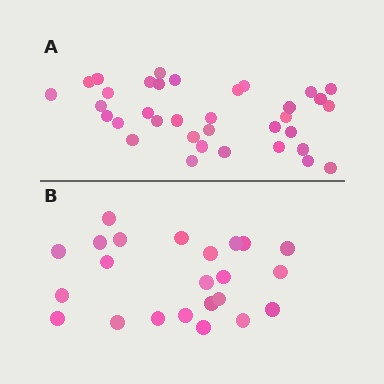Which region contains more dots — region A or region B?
Region A (the top region) has more dots.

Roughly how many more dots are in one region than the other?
Region A has roughly 12 or so more dots than region B.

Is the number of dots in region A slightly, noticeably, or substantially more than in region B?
Region A has substantially more. The ratio is roughly 1.5 to 1.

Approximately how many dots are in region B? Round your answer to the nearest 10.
About 20 dots. (The exact count is 23, which rounds to 20.)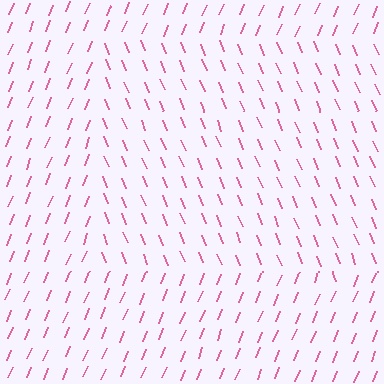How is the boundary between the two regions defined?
The boundary is defined purely by a change in line orientation (approximately 45 degrees difference). All lines are the same color and thickness.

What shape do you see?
I see a rectangle.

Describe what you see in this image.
The image is filled with small pink line segments. A rectangle region in the image has lines oriented differently from the surrounding lines, creating a visible texture boundary.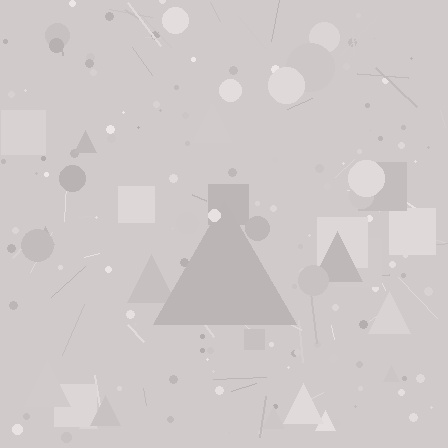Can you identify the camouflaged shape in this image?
The camouflaged shape is a triangle.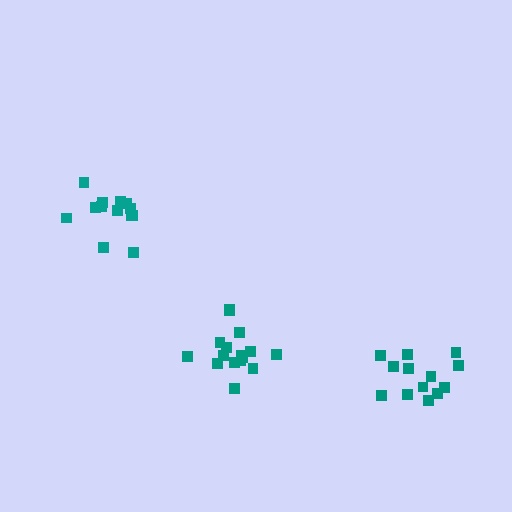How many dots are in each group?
Group 1: 16 dots, Group 2: 13 dots, Group 3: 13 dots (42 total).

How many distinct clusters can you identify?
There are 3 distinct clusters.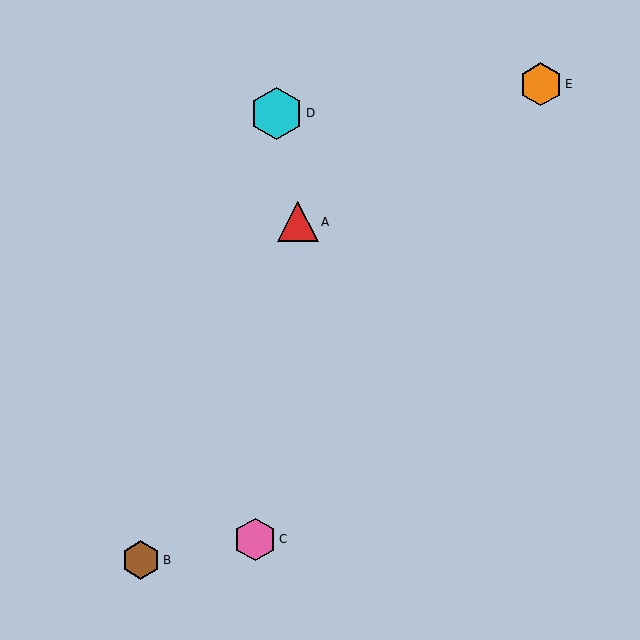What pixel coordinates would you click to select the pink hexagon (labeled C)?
Click at (255, 540) to select the pink hexagon C.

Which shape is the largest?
The cyan hexagon (labeled D) is the largest.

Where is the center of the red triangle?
The center of the red triangle is at (298, 222).